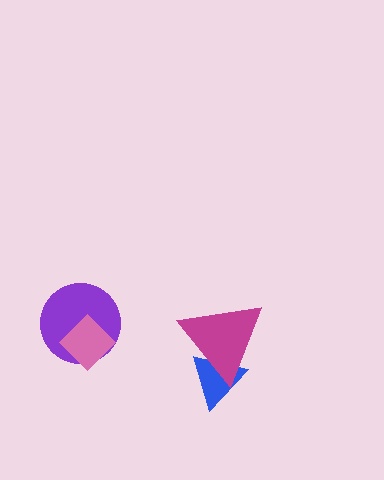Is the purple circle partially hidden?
Yes, it is partially covered by another shape.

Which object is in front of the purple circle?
The pink diamond is in front of the purple circle.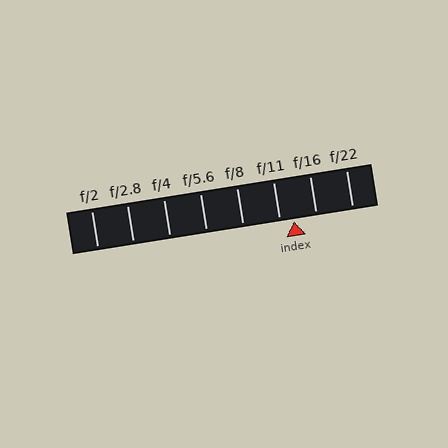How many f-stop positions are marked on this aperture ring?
There are 8 f-stop positions marked.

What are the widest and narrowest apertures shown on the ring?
The widest aperture shown is f/2 and the narrowest is f/22.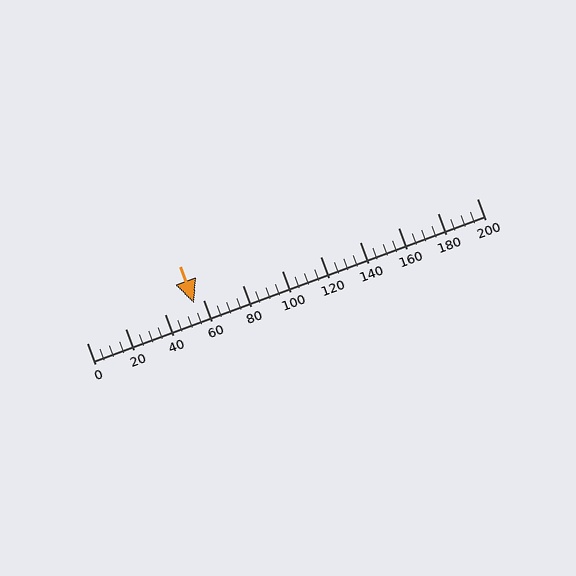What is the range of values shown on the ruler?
The ruler shows values from 0 to 200.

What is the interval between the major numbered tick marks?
The major tick marks are spaced 20 units apart.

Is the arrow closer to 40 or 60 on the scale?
The arrow is closer to 60.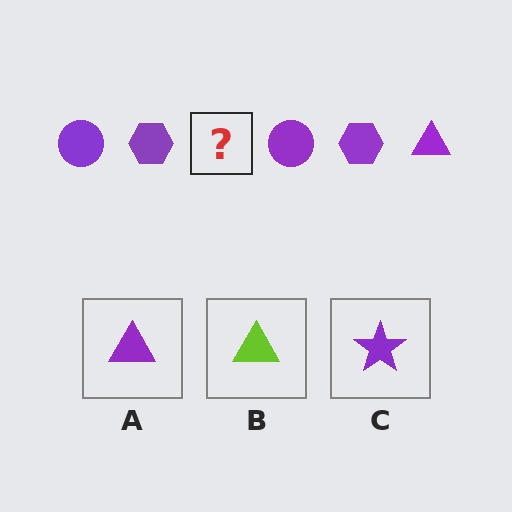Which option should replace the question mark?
Option A.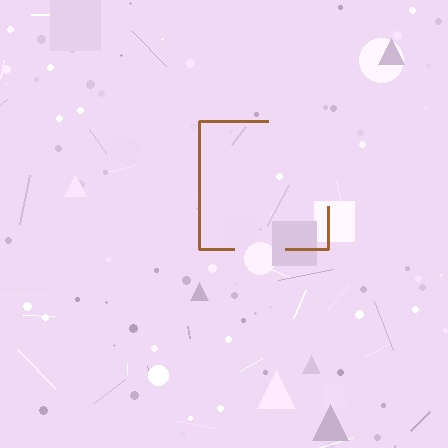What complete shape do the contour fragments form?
The contour fragments form a square.